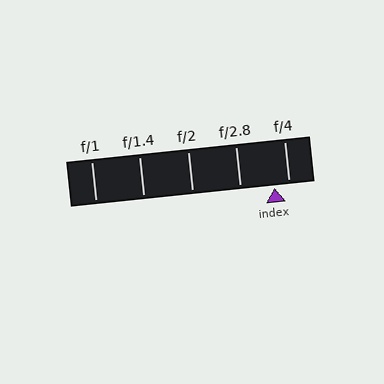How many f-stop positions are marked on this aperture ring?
There are 5 f-stop positions marked.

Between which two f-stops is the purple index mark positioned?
The index mark is between f/2.8 and f/4.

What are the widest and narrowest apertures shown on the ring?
The widest aperture shown is f/1 and the narrowest is f/4.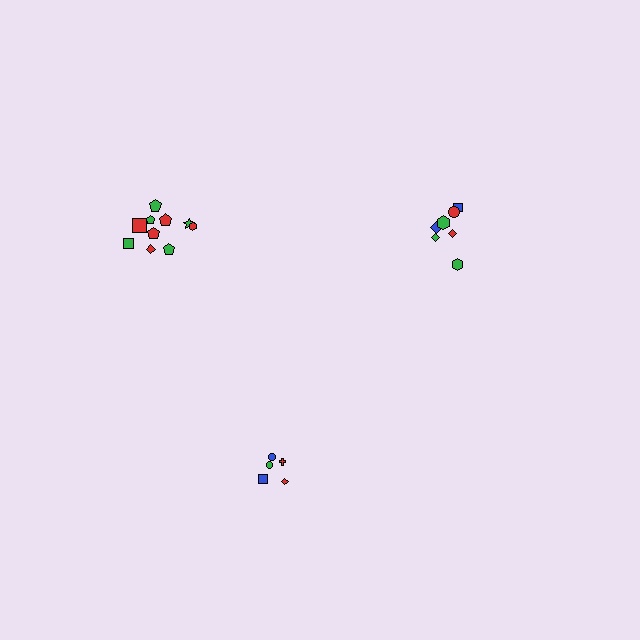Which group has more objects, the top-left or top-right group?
The top-left group.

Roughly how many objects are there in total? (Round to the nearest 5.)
Roughly 20 objects in total.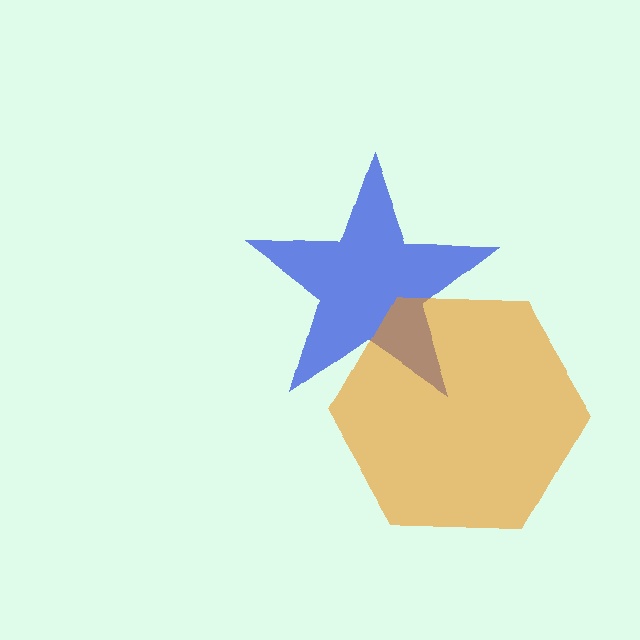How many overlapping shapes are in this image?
There are 2 overlapping shapes in the image.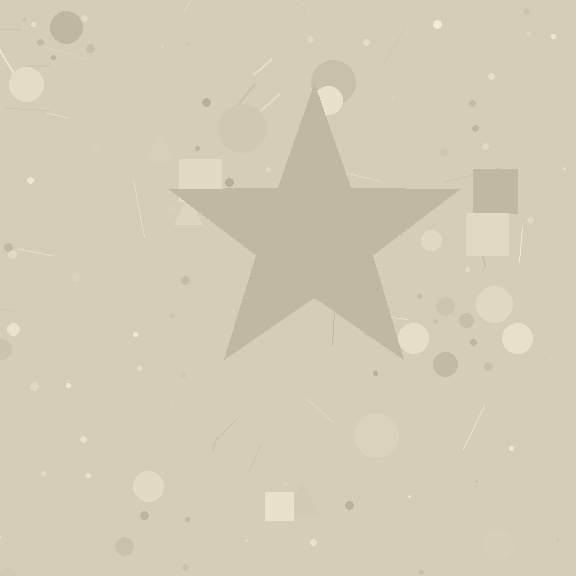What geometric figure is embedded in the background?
A star is embedded in the background.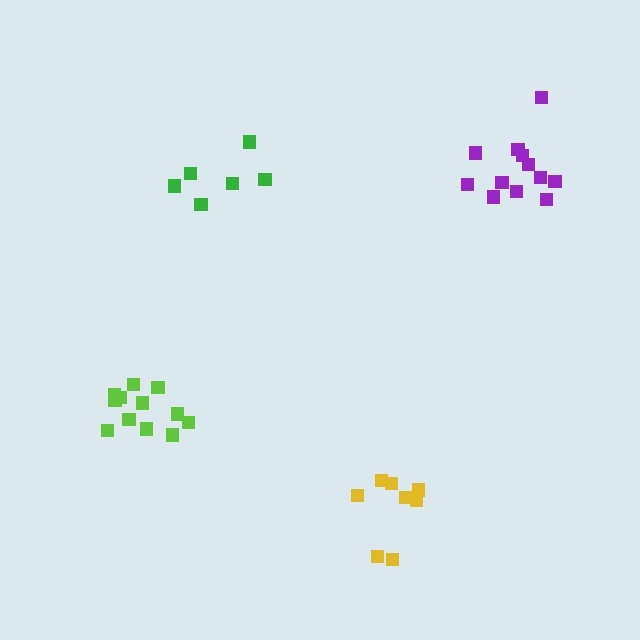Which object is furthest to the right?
The purple cluster is rightmost.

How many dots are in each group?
Group 1: 12 dots, Group 2: 6 dots, Group 3: 12 dots, Group 4: 8 dots (38 total).